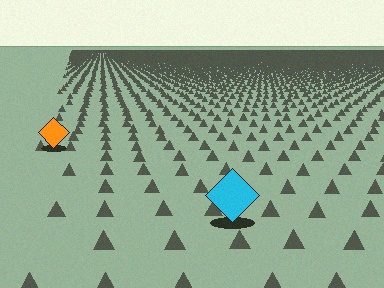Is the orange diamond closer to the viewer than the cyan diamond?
No. The cyan diamond is closer — you can tell from the texture gradient: the ground texture is coarser near it.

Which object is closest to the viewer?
The cyan diamond is closest. The texture marks near it are larger and more spread out.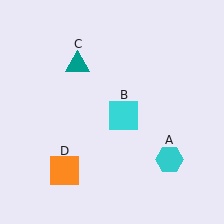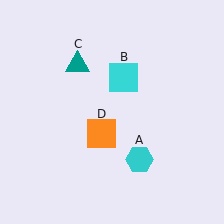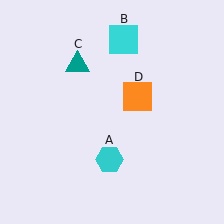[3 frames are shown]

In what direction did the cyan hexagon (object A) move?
The cyan hexagon (object A) moved left.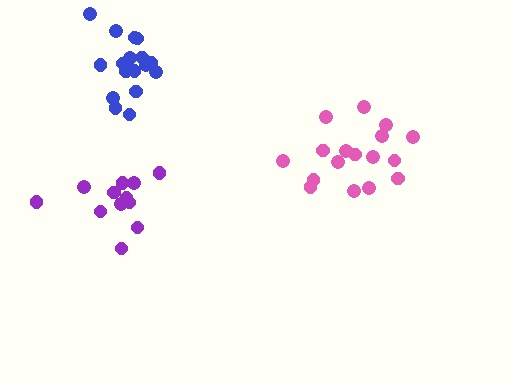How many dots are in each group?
Group 1: 17 dots, Group 2: 12 dots, Group 3: 18 dots (47 total).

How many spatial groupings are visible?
There are 3 spatial groupings.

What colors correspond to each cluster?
The clusters are colored: pink, purple, blue.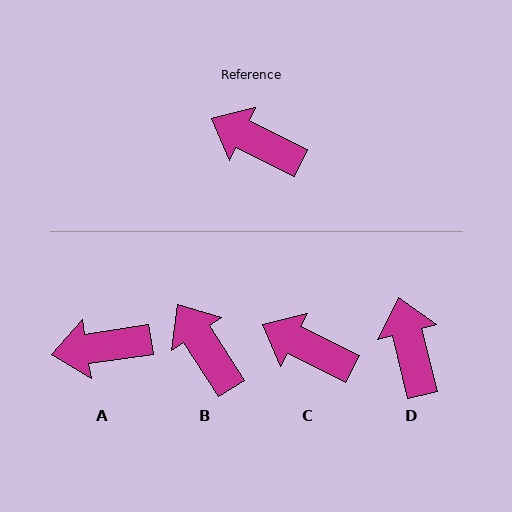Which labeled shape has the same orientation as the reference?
C.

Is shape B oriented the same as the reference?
No, it is off by about 31 degrees.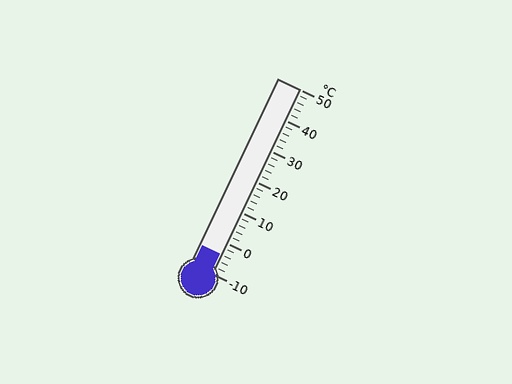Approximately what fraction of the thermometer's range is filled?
The thermometer is filled to approximately 10% of its range.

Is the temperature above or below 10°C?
The temperature is below 10°C.